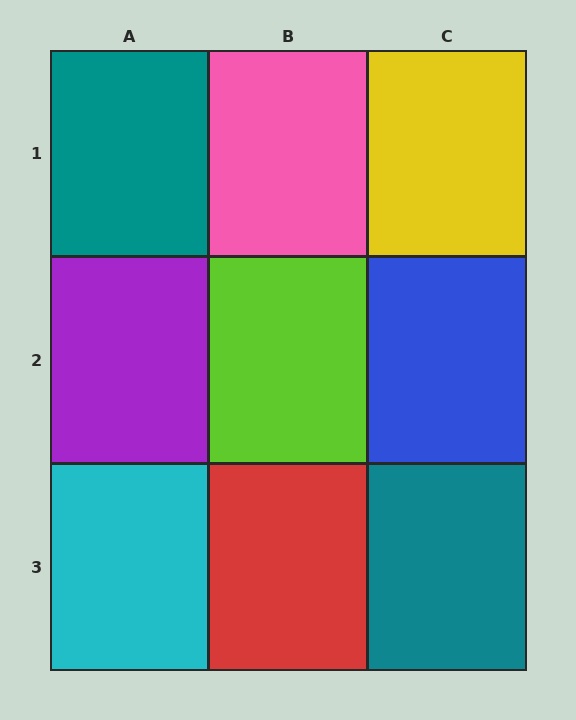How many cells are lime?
1 cell is lime.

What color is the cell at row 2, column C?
Blue.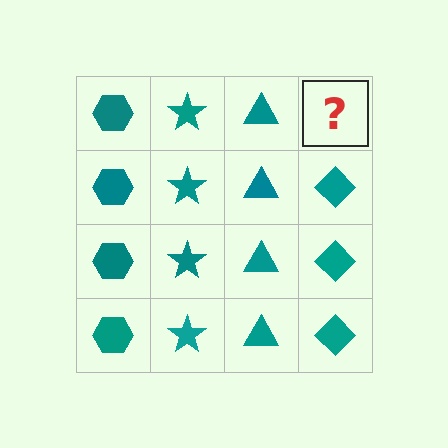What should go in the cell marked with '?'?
The missing cell should contain a teal diamond.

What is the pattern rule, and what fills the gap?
The rule is that each column has a consistent shape. The gap should be filled with a teal diamond.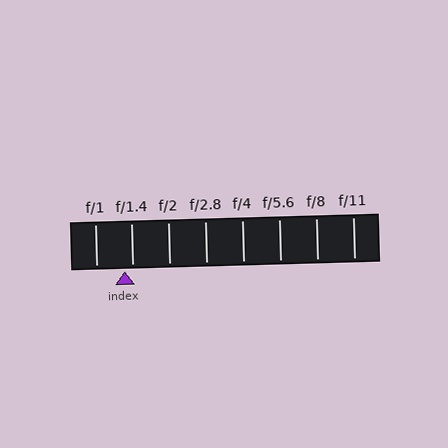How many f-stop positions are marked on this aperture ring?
There are 8 f-stop positions marked.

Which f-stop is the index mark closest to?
The index mark is closest to f/1.4.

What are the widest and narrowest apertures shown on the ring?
The widest aperture shown is f/1 and the narrowest is f/11.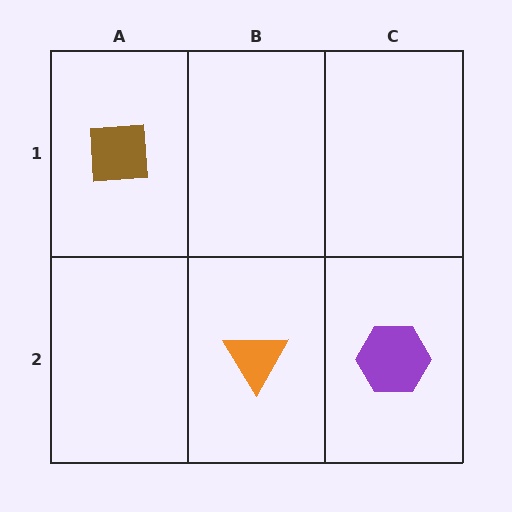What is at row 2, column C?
A purple hexagon.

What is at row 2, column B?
An orange triangle.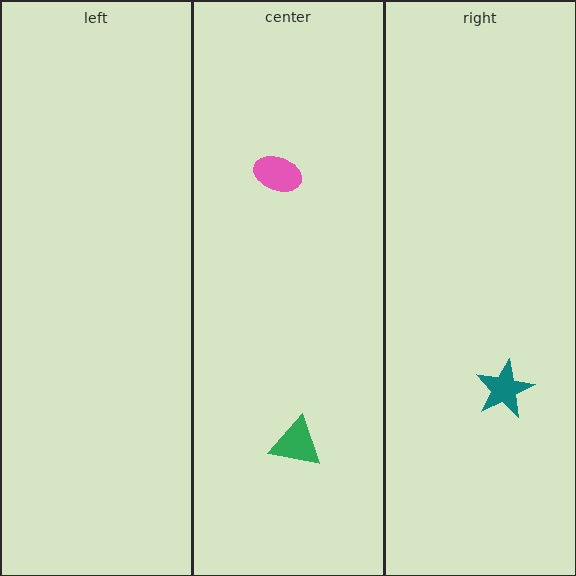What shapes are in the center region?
The green triangle, the pink ellipse.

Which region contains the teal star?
The right region.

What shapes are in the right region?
The teal star.